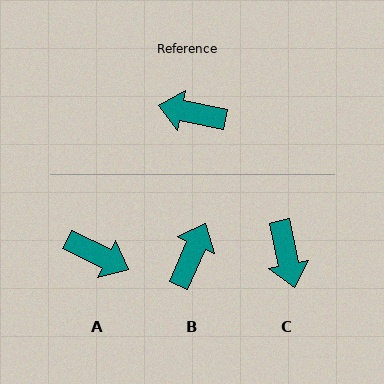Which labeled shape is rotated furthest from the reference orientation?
A, about 165 degrees away.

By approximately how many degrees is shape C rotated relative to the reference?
Approximately 114 degrees counter-clockwise.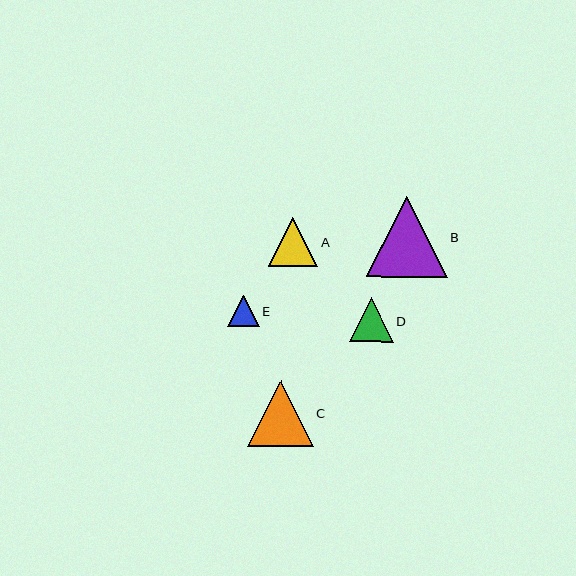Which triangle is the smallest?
Triangle E is the smallest with a size of approximately 31 pixels.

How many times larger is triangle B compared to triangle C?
Triangle B is approximately 1.2 times the size of triangle C.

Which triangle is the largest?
Triangle B is the largest with a size of approximately 81 pixels.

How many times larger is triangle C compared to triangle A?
Triangle C is approximately 1.3 times the size of triangle A.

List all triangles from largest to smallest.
From largest to smallest: B, C, A, D, E.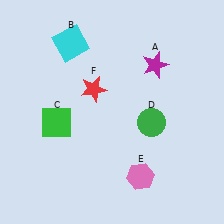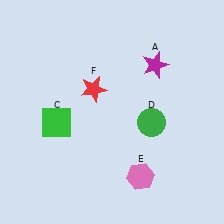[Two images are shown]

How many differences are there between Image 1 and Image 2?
There is 1 difference between the two images.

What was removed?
The cyan square (B) was removed in Image 2.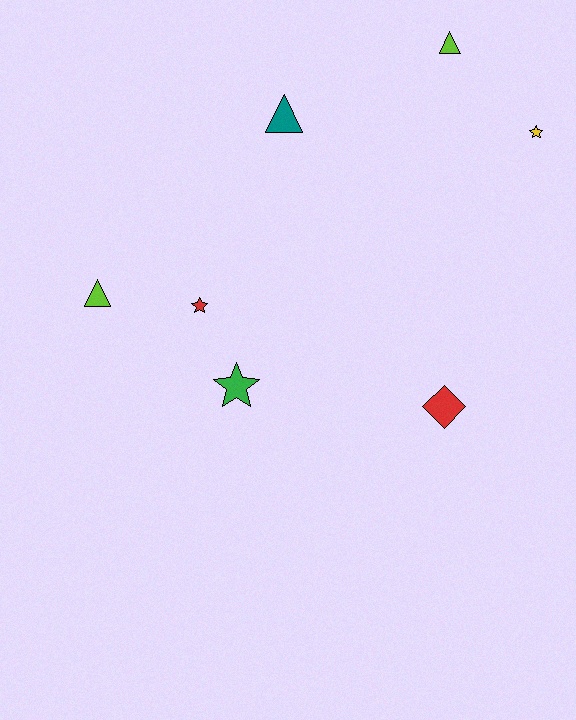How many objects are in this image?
There are 7 objects.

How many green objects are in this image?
There is 1 green object.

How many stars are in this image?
There are 3 stars.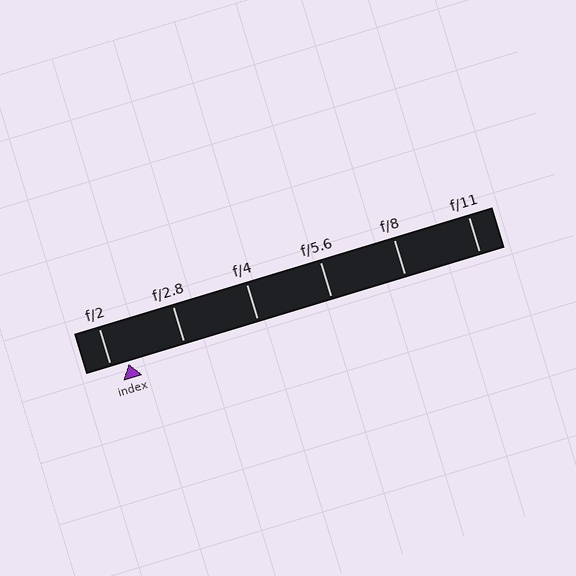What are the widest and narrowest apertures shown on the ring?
The widest aperture shown is f/2 and the narrowest is f/11.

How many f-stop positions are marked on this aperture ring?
There are 6 f-stop positions marked.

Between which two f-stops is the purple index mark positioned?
The index mark is between f/2 and f/2.8.